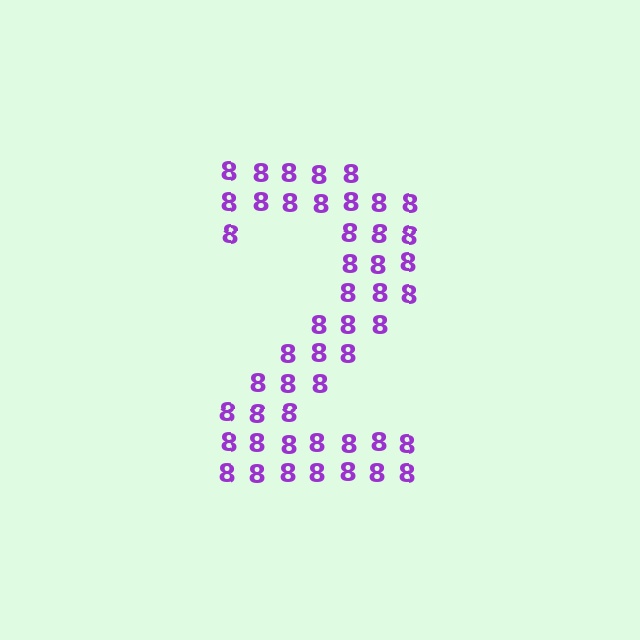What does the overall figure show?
The overall figure shows the digit 2.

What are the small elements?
The small elements are digit 8's.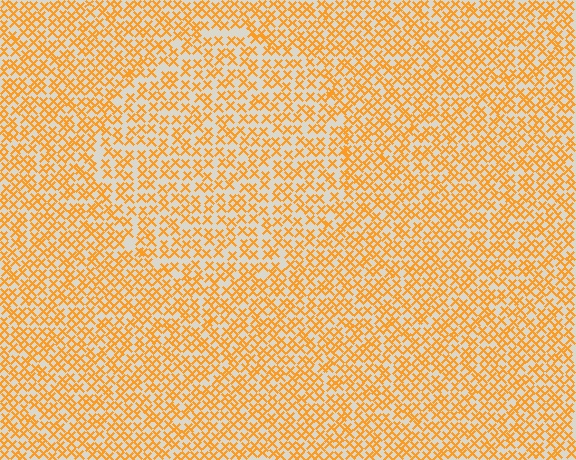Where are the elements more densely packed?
The elements are more densely packed outside the circle boundary.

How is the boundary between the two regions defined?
The boundary is defined by a change in element density (approximately 1.4x ratio). All elements are the same color, size, and shape.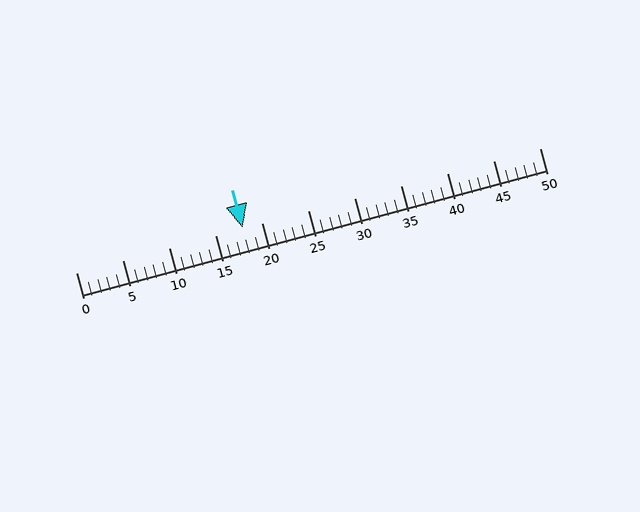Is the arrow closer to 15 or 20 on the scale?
The arrow is closer to 20.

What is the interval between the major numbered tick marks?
The major tick marks are spaced 5 units apart.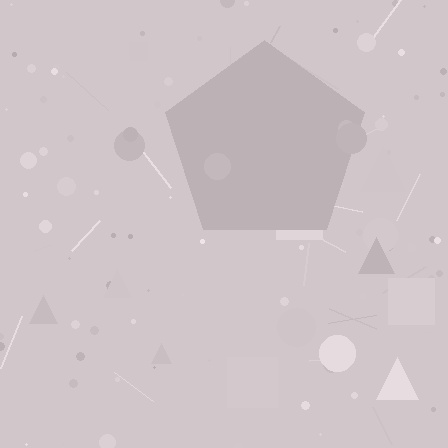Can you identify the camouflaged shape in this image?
The camouflaged shape is a pentagon.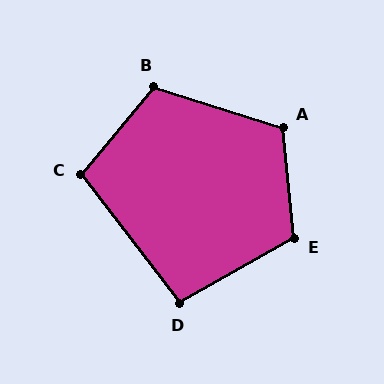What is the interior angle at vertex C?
Approximately 103 degrees (obtuse).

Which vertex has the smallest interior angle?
D, at approximately 98 degrees.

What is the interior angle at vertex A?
Approximately 113 degrees (obtuse).